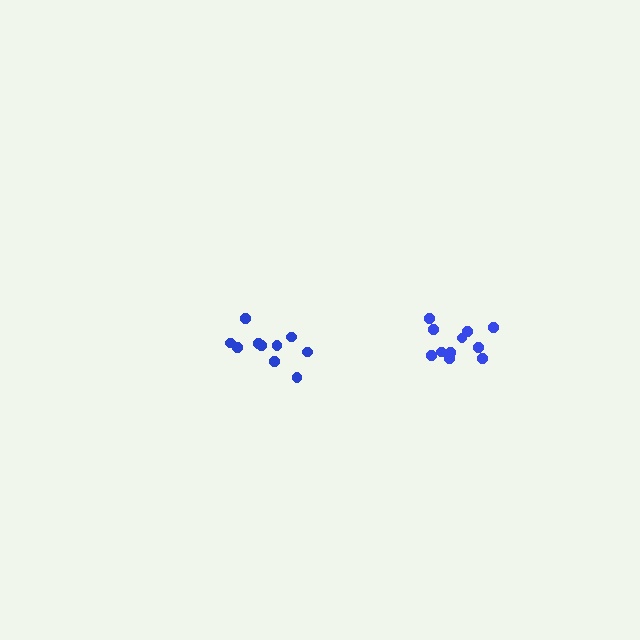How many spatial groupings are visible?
There are 2 spatial groupings.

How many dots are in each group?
Group 1: 11 dots, Group 2: 10 dots (21 total).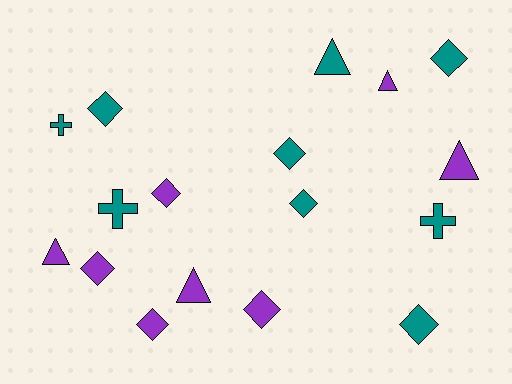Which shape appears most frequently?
Diamond, with 9 objects.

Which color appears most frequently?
Teal, with 9 objects.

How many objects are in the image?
There are 17 objects.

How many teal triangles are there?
There is 1 teal triangle.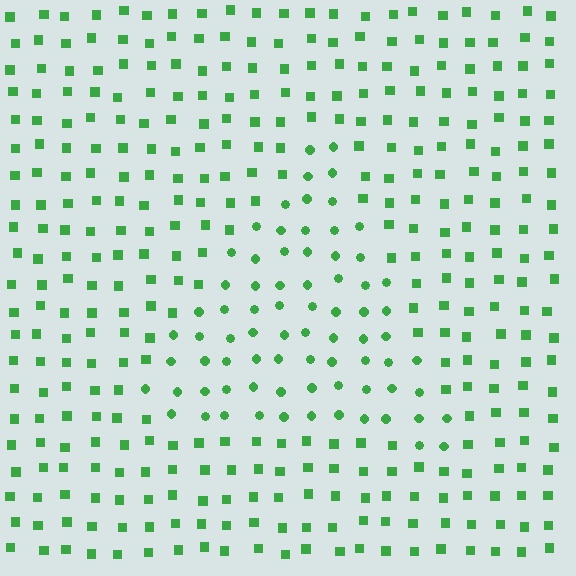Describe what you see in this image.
The image is filled with small green elements arranged in a uniform grid. A triangle-shaped region contains circles, while the surrounding area contains squares. The boundary is defined purely by the change in element shape.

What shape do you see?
I see a triangle.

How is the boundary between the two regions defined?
The boundary is defined by a change in element shape: circles inside vs. squares outside. All elements share the same color and spacing.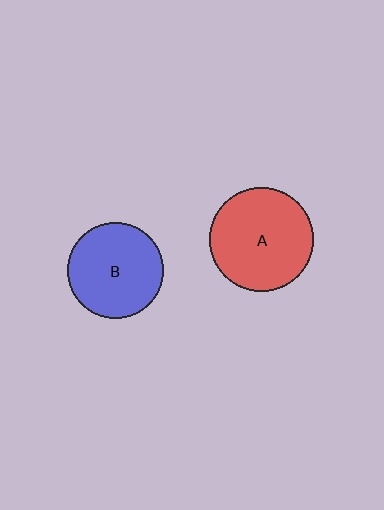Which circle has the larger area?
Circle A (red).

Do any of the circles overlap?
No, none of the circles overlap.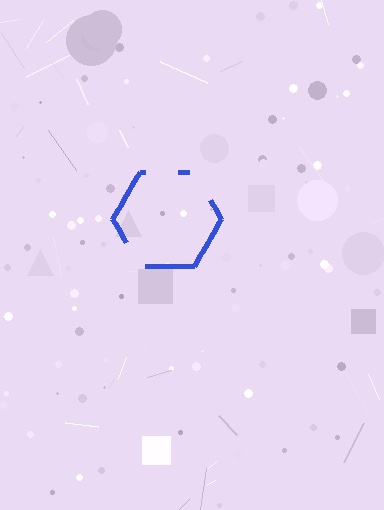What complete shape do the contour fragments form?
The contour fragments form a hexagon.